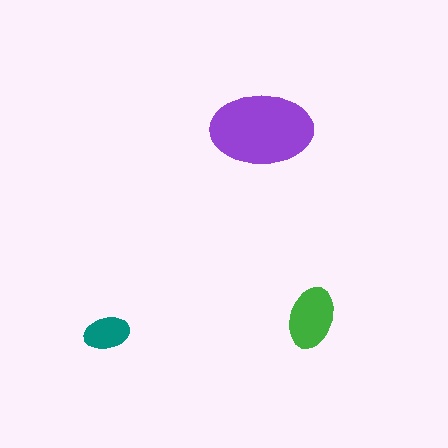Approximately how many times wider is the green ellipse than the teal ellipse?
About 1.5 times wider.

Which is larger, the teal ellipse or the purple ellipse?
The purple one.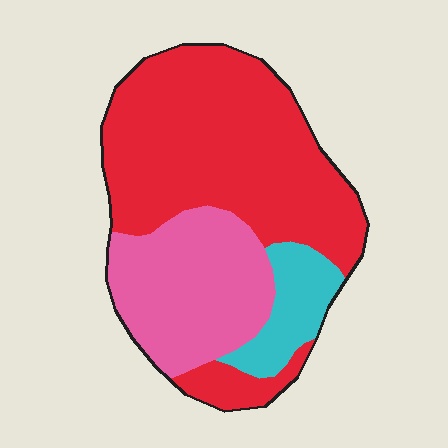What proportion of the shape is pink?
Pink covers around 30% of the shape.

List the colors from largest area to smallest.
From largest to smallest: red, pink, cyan.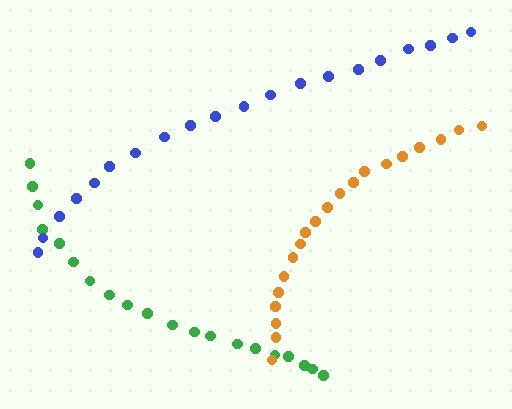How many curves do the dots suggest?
There are 3 distinct paths.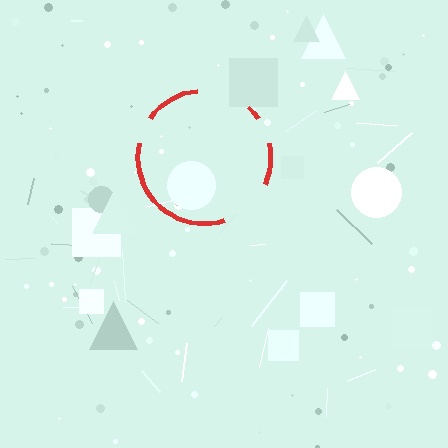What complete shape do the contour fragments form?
The contour fragments form a circle.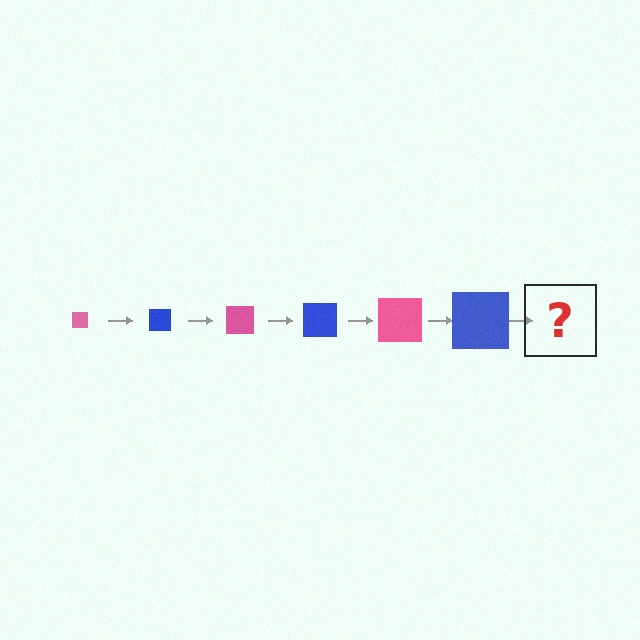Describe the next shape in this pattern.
It should be a pink square, larger than the previous one.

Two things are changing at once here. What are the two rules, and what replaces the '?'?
The two rules are that the square grows larger each step and the color cycles through pink and blue. The '?' should be a pink square, larger than the previous one.